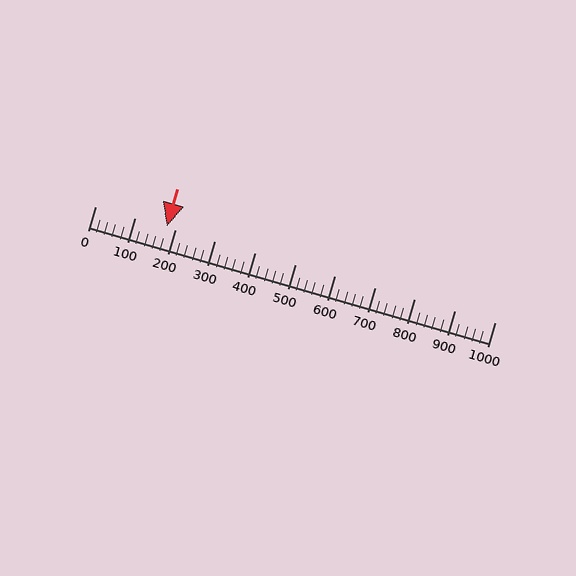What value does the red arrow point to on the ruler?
The red arrow points to approximately 180.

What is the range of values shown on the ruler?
The ruler shows values from 0 to 1000.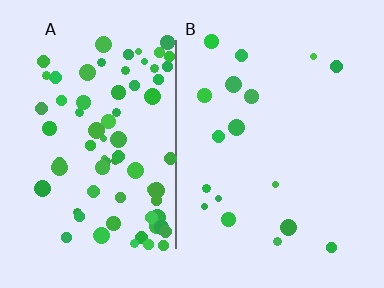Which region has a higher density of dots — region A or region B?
A (the left).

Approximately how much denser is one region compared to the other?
Approximately 4.4× — region A over region B.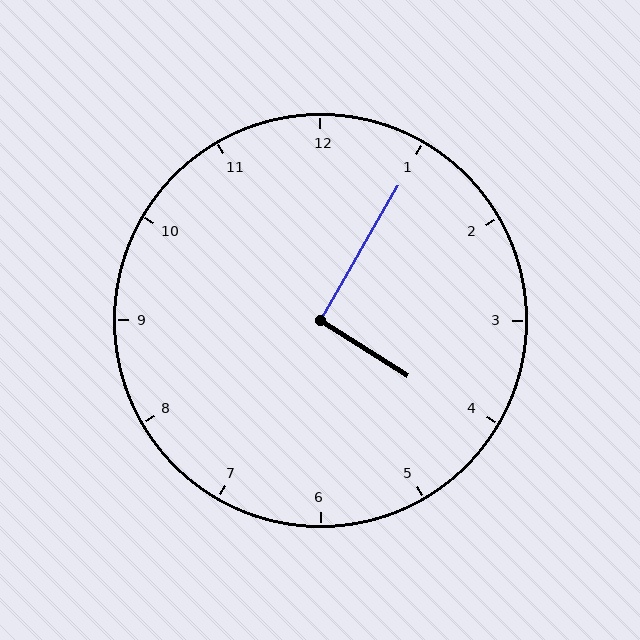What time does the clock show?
4:05.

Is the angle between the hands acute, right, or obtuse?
It is right.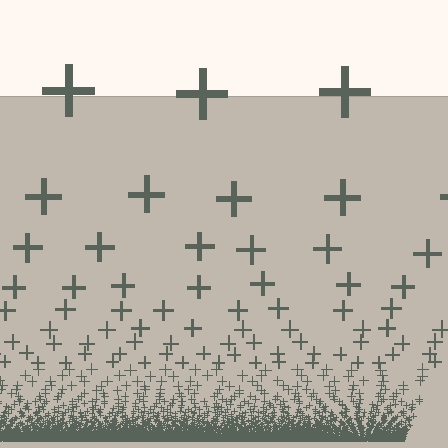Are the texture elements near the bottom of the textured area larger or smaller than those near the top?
Smaller. The gradient is inverted — elements near the bottom are smaller and denser.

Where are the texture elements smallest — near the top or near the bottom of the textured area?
Near the bottom.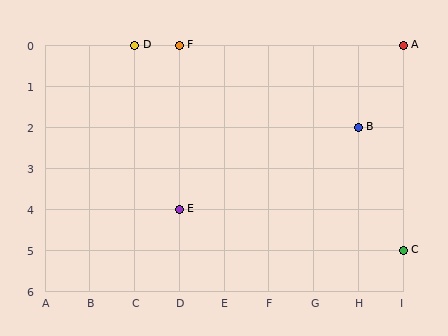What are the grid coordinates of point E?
Point E is at grid coordinates (D, 4).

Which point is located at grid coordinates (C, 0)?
Point D is at (C, 0).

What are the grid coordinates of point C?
Point C is at grid coordinates (I, 5).